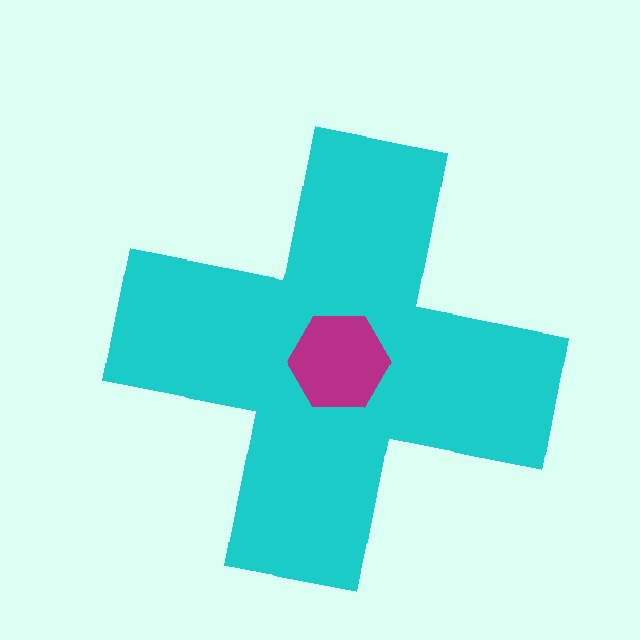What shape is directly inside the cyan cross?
The magenta hexagon.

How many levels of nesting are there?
2.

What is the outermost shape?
The cyan cross.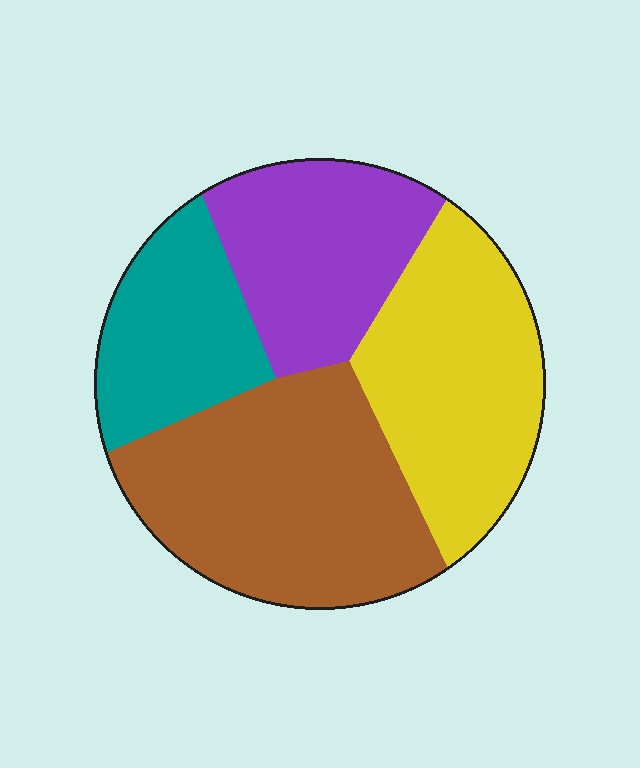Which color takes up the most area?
Brown, at roughly 35%.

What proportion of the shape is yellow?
Yellow covers around 25% of the shape.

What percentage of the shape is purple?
Purple takes up about one fifth (1/5) of the shape.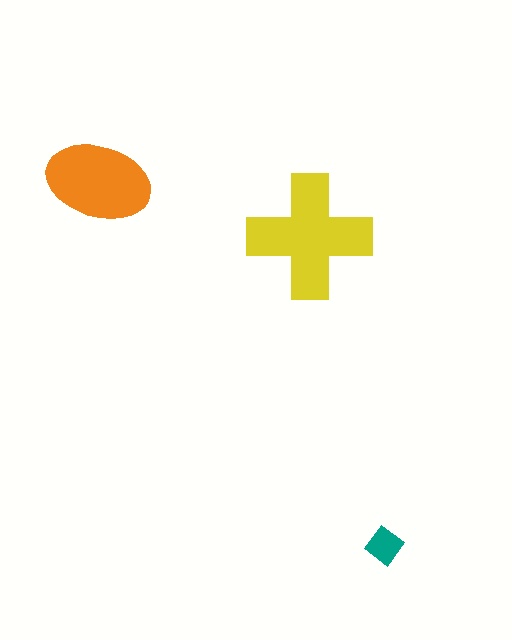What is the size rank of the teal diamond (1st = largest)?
3rd.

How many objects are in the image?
There are 3 objects in the image.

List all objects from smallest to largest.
The teal diamond, the orange ellipse, the yellow cross.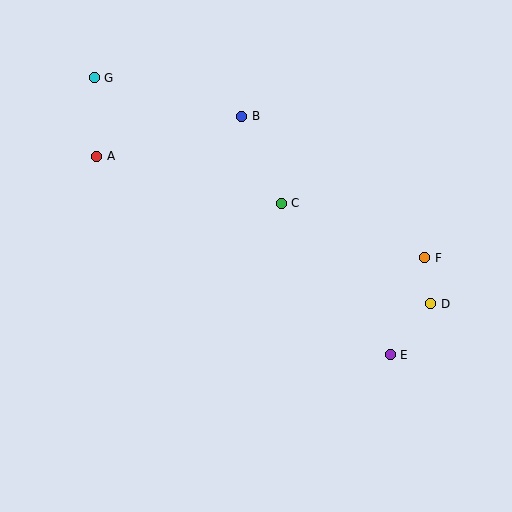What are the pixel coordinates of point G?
Point G is at (94, 78).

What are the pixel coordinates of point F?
Point F is at (425, 258).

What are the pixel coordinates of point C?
Point C is at (281, 203).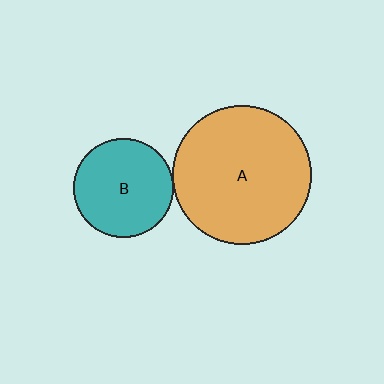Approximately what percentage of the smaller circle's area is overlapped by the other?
Approximately 5%.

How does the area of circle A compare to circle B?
Approximately 2.0 times.